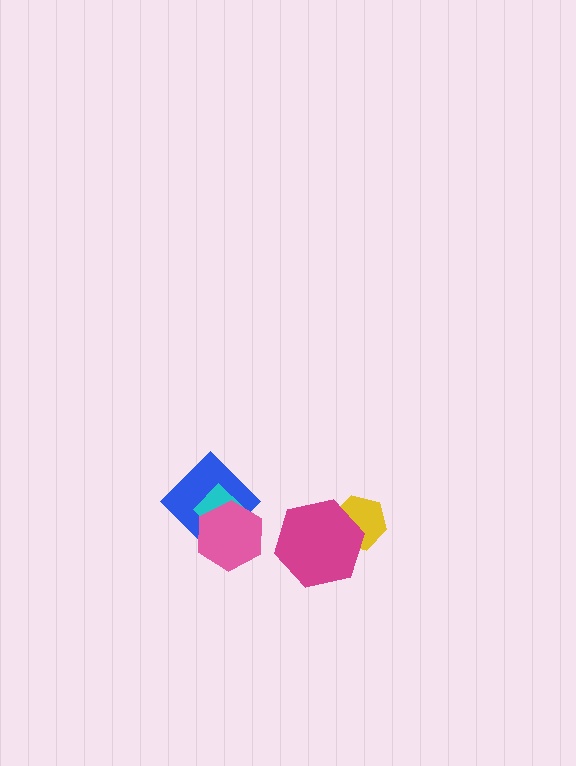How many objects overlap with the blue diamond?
2 objects overlap with the blue diamond.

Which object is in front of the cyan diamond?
The pink hexagon is in front of the cyan diamond.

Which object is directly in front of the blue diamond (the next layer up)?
The cyan diamond is directly in front of the blue diamond.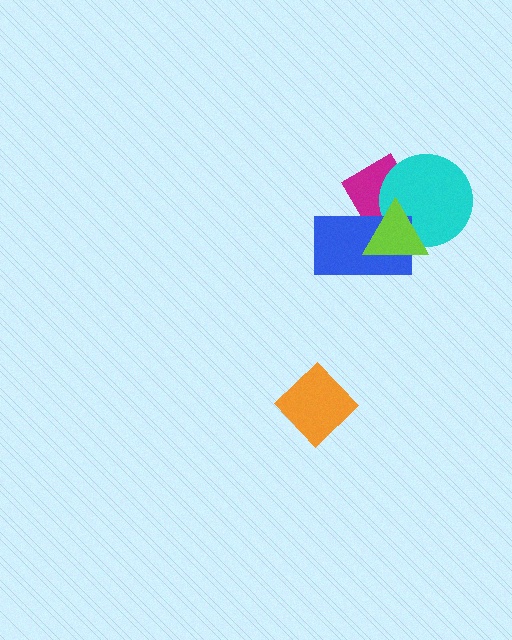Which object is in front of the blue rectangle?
The lime triangle is in front of the blue rectangle.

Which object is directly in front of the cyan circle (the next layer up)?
The blue rectangle is directly in front of the cyan circle.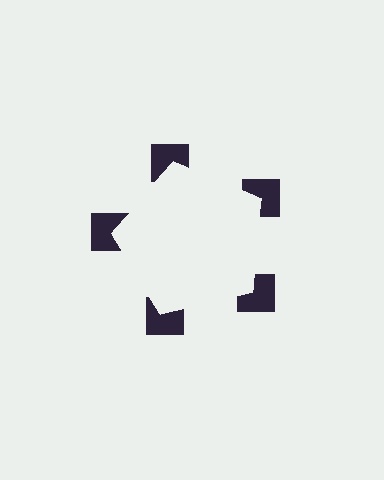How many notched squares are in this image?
There are 5 — one at each vertex of the illusory pentagon.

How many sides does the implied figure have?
5 sides.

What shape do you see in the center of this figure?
An illusory pentagon — its edges are inferred from the aligned wedge cuts in the notched squares, not physically drawn.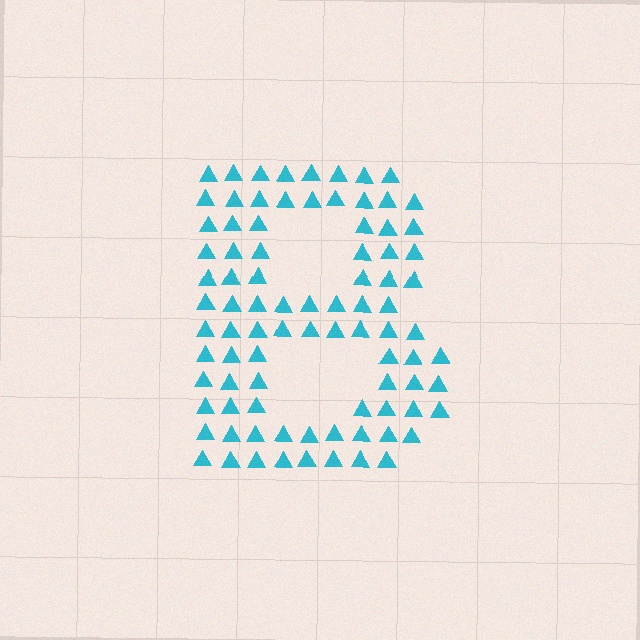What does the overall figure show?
The overall figure shows the letter B.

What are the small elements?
The small elements are triangles.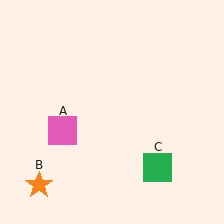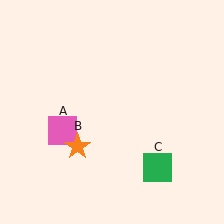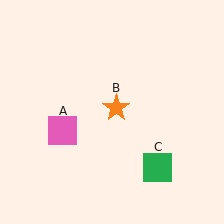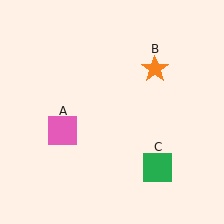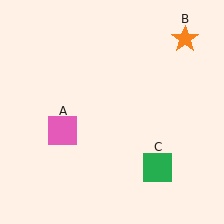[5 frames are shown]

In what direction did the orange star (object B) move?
The orange star (object B) moved up and to the right.